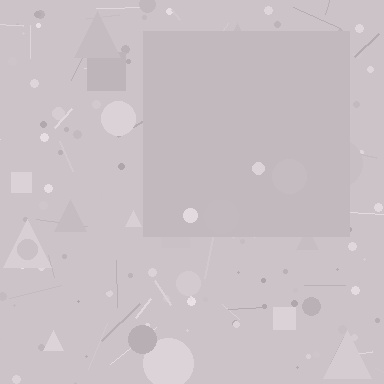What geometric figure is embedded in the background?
A square is embedded in the background.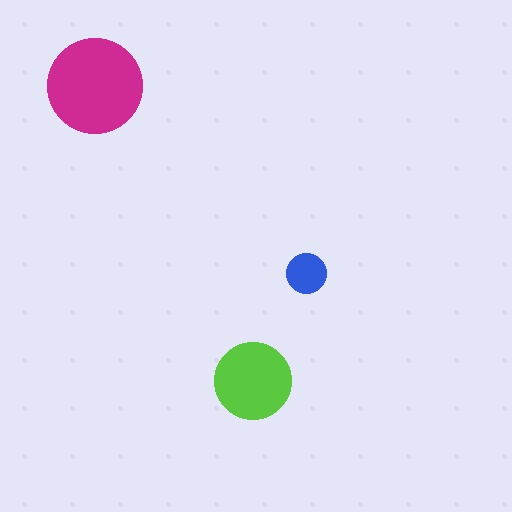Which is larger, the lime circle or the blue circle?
The lime one.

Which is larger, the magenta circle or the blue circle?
The magenta one.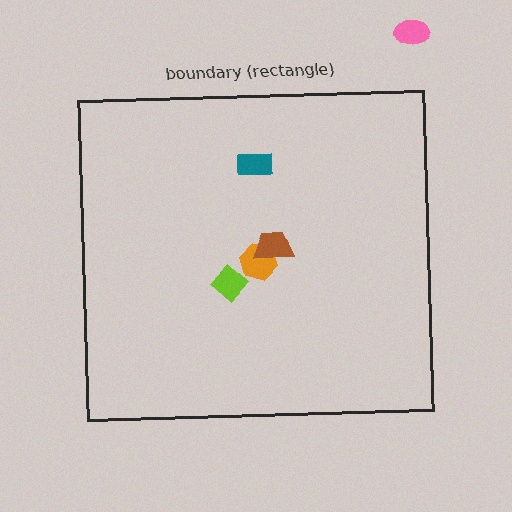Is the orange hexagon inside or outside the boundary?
Inside.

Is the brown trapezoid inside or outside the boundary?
Inside.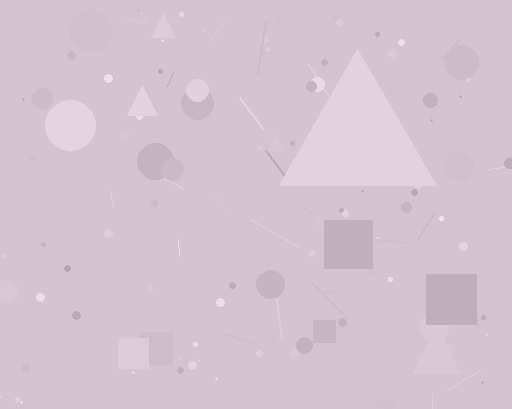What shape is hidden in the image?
A triangle is hidden in the image.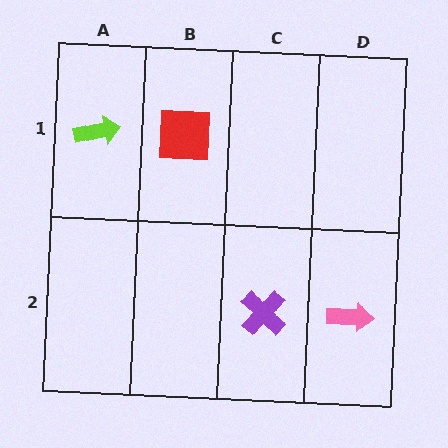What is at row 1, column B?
A red square.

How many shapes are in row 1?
2 shapes.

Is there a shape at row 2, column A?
No, that cell is empty.